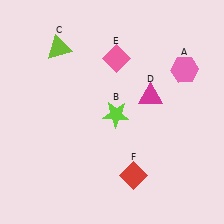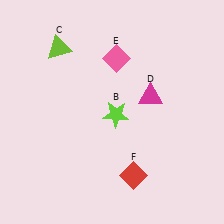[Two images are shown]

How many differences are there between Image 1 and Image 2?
There is 1 difference between the two images.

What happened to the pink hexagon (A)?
The pink hexagon (A) was removed in Image 2. It was in the top-right area of Image 1.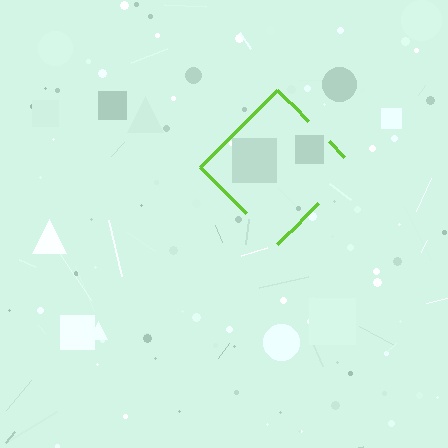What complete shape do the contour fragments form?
The contour fragments form a diamond.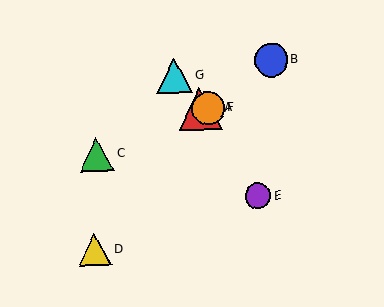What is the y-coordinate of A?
Object A is at y≈109.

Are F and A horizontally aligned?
Yes, both are at y≈109.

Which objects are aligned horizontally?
Objects A, F are aligned horizontally.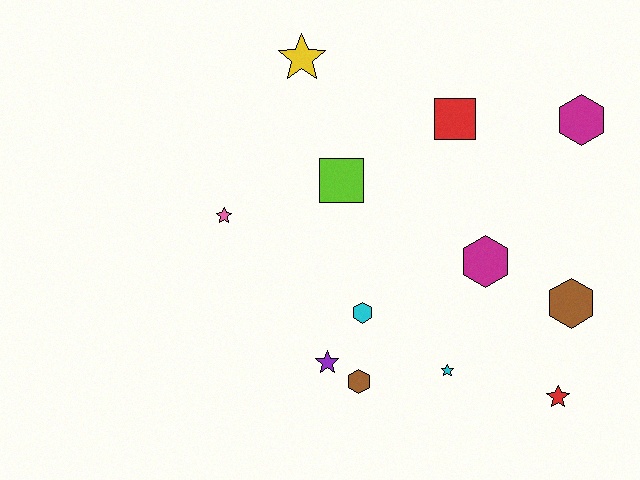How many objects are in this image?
There are 12 objects.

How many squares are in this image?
There are 2 squares.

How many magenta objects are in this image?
There are 2 magenta objects.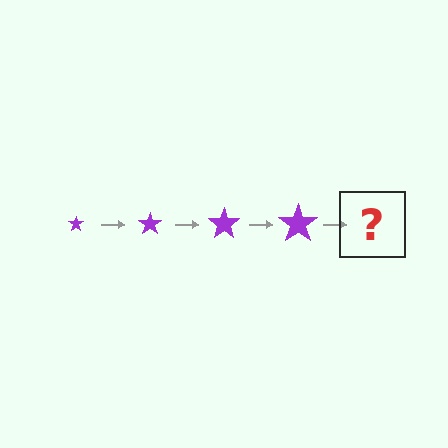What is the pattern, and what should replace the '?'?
The pattern is that the star gets progressively larger each step. The '?' should be a purple star, larger than the previous one.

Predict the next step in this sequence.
The next step is a purple star, larger than the previous one.